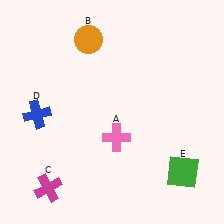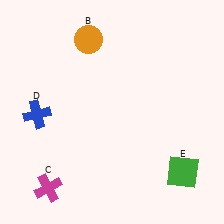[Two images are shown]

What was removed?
The pink cross (A) was removed in Image 2.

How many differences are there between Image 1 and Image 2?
There is 1 difference between the two images.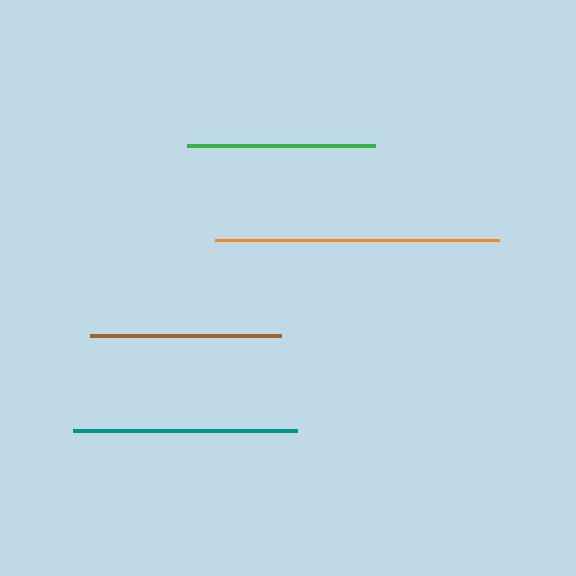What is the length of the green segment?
The green segment is approximately 188 pixels long.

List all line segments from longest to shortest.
From longest to shortest: orange, teal, brown, green.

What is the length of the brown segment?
The brown segment is approximately 190 pixels long.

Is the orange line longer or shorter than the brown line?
The orange line is longer than the brown line.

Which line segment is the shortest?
The green line is the shortest at approximately 188 pixels.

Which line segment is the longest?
The orange line is the longest at approximately 285 pixels.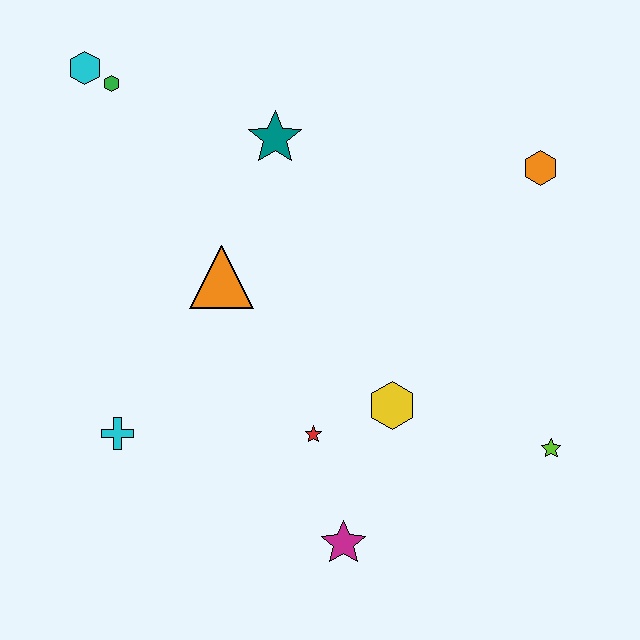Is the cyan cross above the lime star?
Yes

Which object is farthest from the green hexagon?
The lime star is farthest from the green hexagon.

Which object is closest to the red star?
The yellow hexagon is closest to the red star.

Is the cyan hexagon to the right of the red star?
No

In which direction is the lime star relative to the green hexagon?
The lime star is to the right of the green hexagon.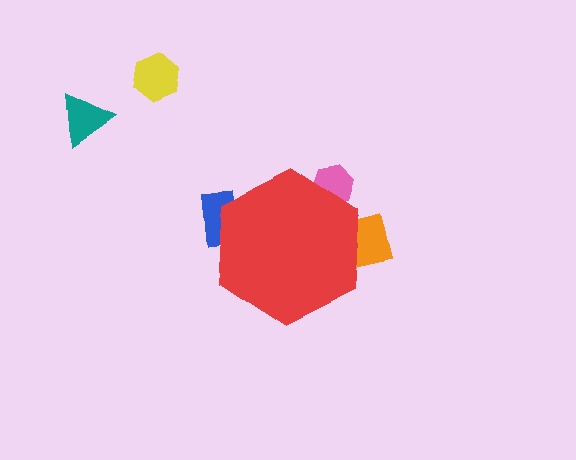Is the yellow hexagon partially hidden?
No, the yellow hexagon is fully visible.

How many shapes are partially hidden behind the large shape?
3 shapes are partially hidden.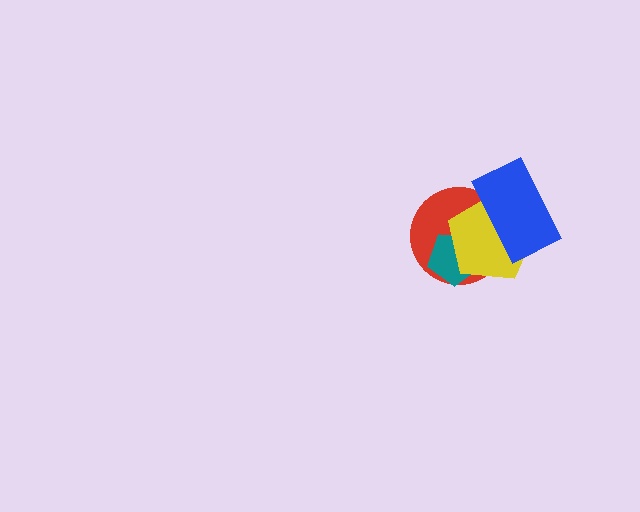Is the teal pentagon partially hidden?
Yes, it is partially covered by another shape.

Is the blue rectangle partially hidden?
No, no other shape covers it.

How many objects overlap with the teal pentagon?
2 objects overlap with the teal pentagon.